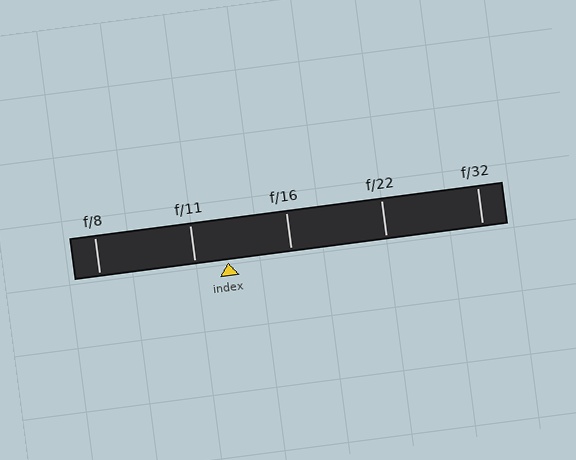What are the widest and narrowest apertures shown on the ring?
The widest aperture shown is f/8 and the narrowest is f/32.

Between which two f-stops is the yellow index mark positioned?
The index mark is between f/11 and f/16.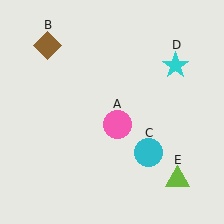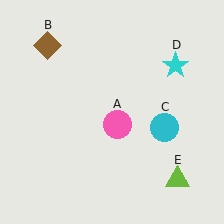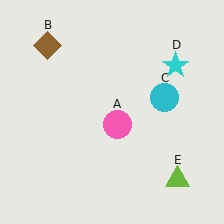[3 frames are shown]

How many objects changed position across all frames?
1 object changed position: cyan circle (object C).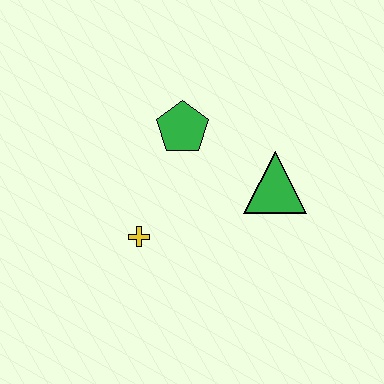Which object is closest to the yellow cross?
The green pentagon is closest to the yellow cross.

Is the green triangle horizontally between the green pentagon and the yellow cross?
No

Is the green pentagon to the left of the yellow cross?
No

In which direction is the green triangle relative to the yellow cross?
The green triangle is to the right of the yellow cross.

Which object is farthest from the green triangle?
The yellow cross is farthest from the green triangle.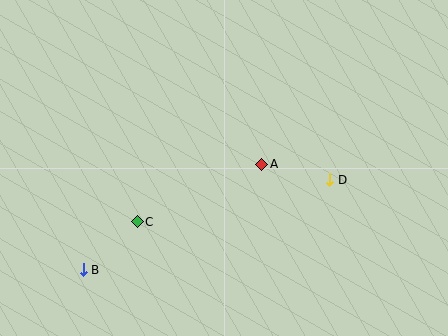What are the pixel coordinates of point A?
Point A is at (262, 164).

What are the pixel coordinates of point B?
Point B is at (83, 270).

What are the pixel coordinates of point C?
Point C is at (137, 222).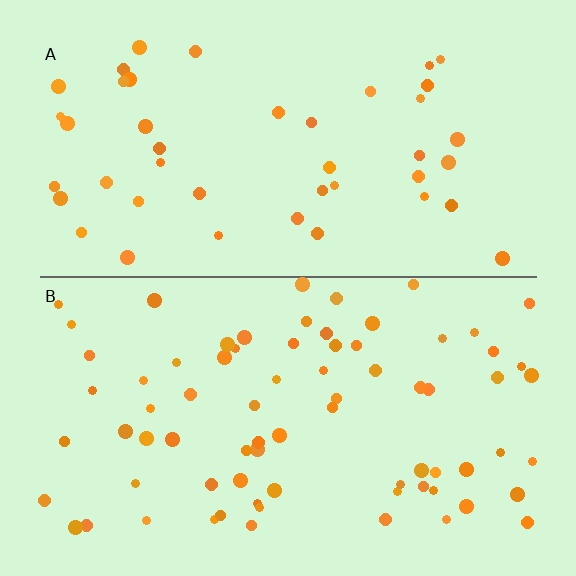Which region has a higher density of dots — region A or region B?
B (the bottom).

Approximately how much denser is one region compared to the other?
Approximately 1.7× — region B over region A.